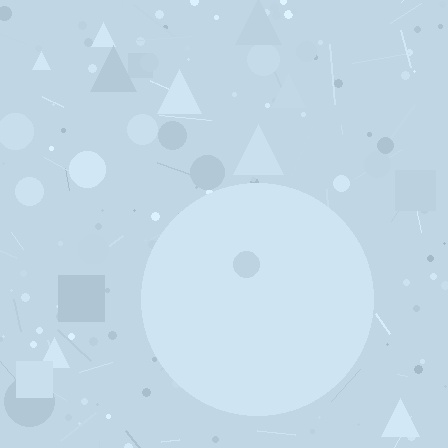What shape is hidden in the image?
A circle is hidden in the image.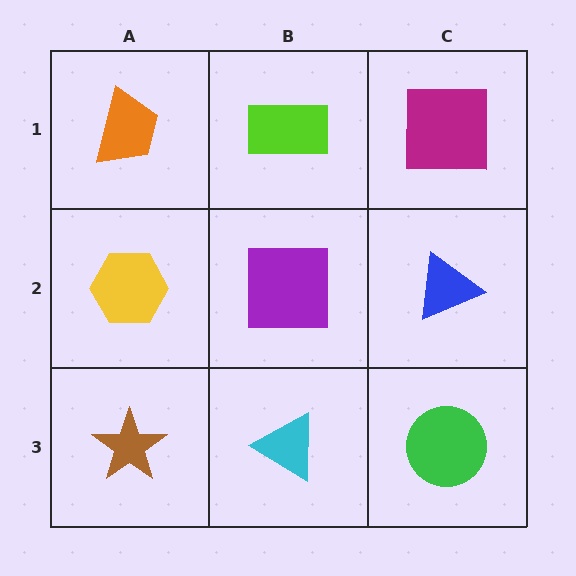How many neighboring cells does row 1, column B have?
3.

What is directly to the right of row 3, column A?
A cyan triangle.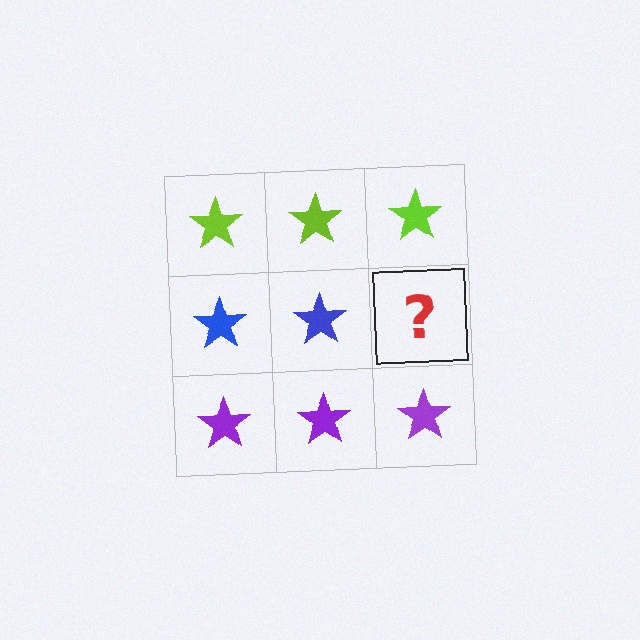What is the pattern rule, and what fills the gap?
The rule is that each row has a consistent color. The gap should be filled with a blue star.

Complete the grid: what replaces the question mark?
The question mark should be replaced with a blue star.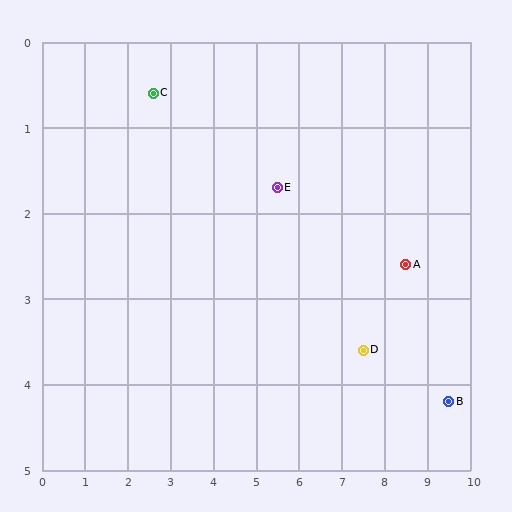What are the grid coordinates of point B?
Point B is at approximately (9.5, 4.2).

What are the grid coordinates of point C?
Point C is at approximately (2.6, 0.6).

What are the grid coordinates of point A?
Point A is at approximately (8.5, 2.6).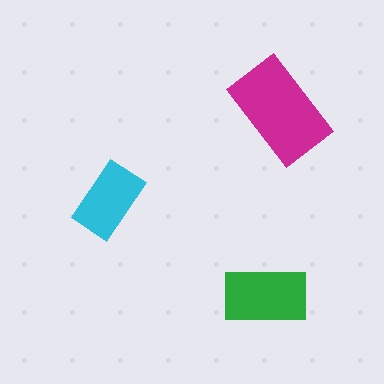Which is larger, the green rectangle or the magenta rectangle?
The magenta one.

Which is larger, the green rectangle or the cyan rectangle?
The green one.